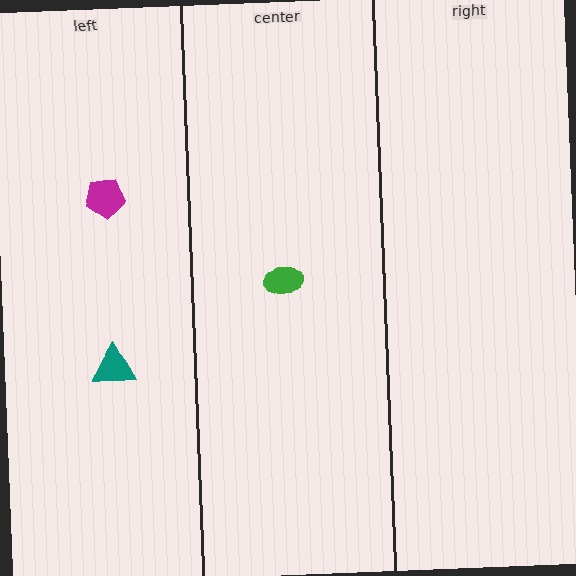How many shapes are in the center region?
1.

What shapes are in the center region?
The green ellipse.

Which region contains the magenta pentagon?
The left region.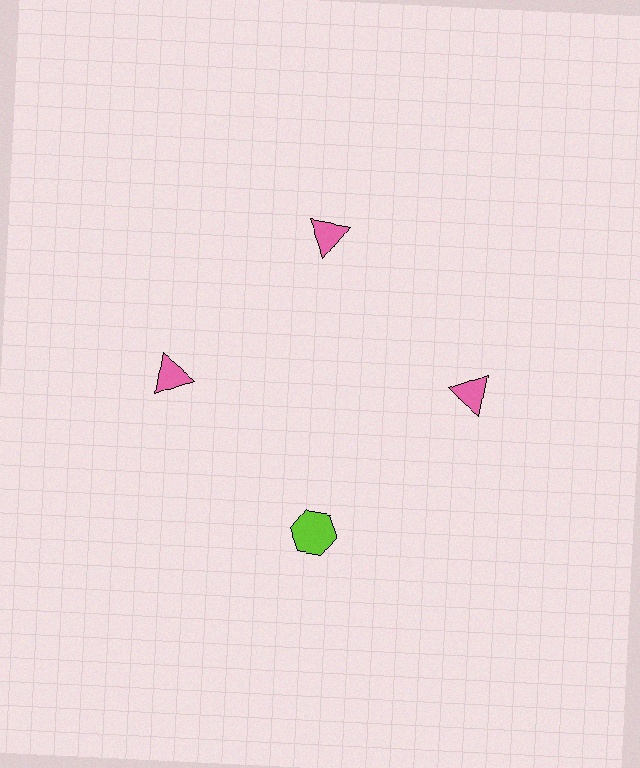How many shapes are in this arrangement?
There are 4 shapes arranged in a ring pattern.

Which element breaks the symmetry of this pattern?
The lime hexagon at roughly the 6 o'clock position breaks the symmetry. All other shapes are pink triangles.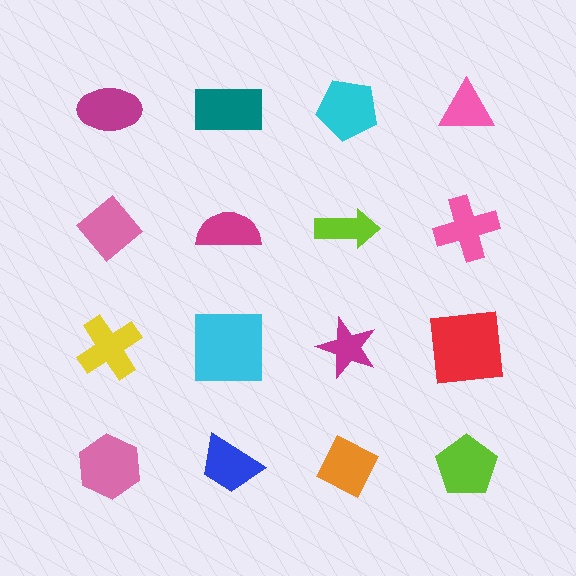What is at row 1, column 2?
A teal rectangle.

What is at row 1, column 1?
A magenta ellipse.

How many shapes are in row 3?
4 shapes.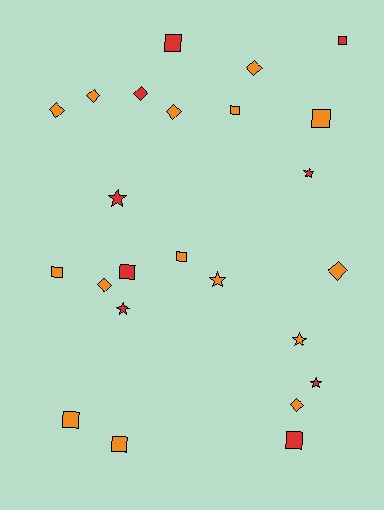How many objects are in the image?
There are 24 objects.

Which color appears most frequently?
Orange, with 15 objects.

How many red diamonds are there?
There is 1 red diamond.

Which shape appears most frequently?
Square, with 10 objects.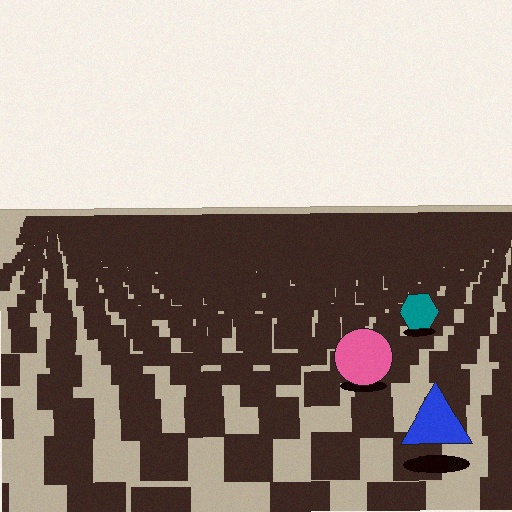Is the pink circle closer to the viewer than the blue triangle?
No. The blue triangle is closer — you can tell from the texture gradient: the ground texture is coarser near it.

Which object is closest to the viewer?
The blue triangle is closest. The texture marks near it are larger and more spread out.